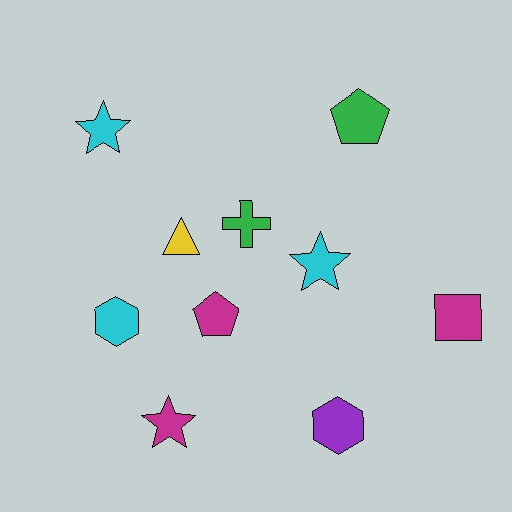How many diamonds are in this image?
There are no diamonds.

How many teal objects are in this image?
There are no teal objects.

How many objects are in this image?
There are 10 objects.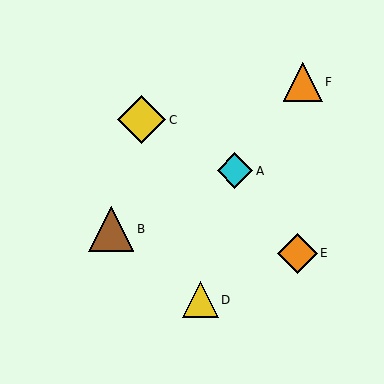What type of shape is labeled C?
Shape C is a yellow diamond.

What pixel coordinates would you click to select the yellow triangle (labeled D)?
Click at (200, 300) to select the yellow triangle D.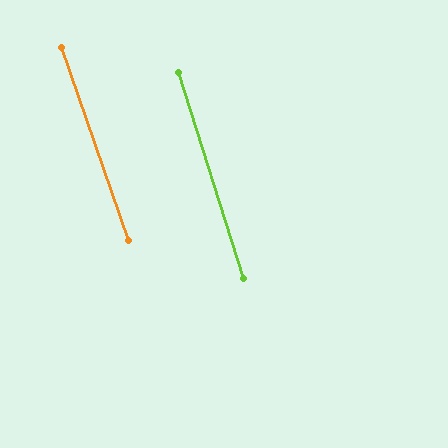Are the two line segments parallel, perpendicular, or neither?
Parallel — their directions differ by only 1.7°.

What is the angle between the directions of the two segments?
Approximately 2 degrees.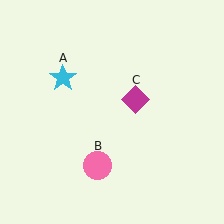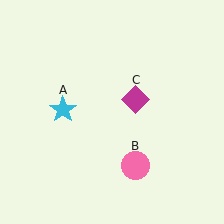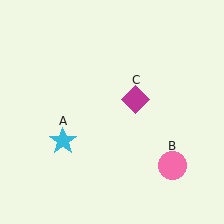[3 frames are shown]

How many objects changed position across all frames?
2 objects changed position: cyan star (object A), pink circle (object B).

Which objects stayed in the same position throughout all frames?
Magenta diamond (object C) remained stationary.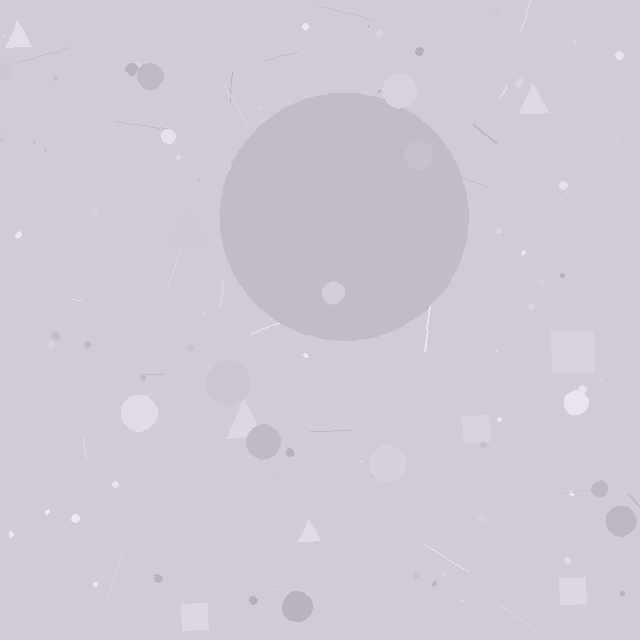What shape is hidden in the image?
A circle is hidden in the image.